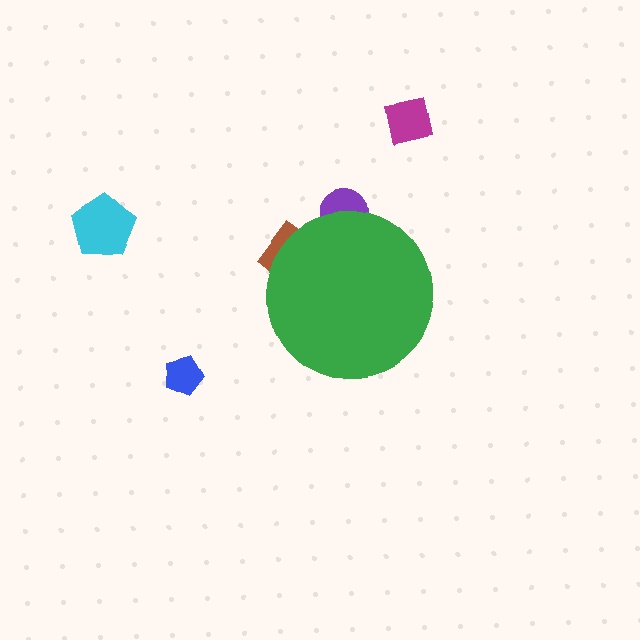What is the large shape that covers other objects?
A green circle.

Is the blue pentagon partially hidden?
No, the blue pentagon is fully visible.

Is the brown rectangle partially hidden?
Yes, the brown rectangle is partially hidden behind the green circle.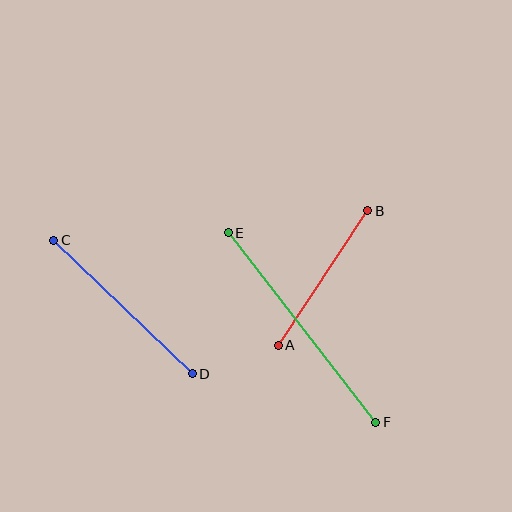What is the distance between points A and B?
The distance is approximately 161 pixels.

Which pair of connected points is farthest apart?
Points E and F are farthest apart.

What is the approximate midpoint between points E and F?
The midpoint is at approximately (302, 327) pixels.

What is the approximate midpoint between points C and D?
The midpoint is at approximately (123, 307) pixels.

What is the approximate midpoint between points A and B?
The midpoint is at approximately (323, 278) pixels.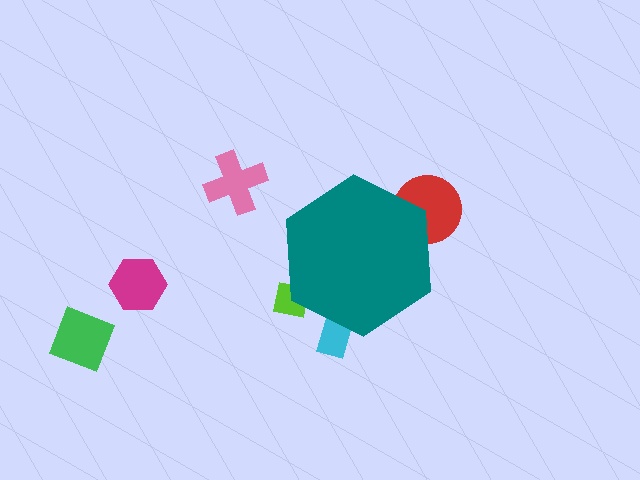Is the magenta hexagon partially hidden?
No, the magenta hexagon is fully visible.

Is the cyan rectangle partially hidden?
Yes, the cyan rectangle is partially hidden behind the teal hexagon.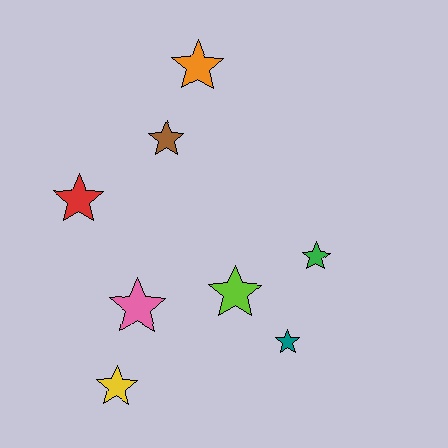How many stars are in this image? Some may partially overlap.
There are 8 stars.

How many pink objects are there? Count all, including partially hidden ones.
There is 1 pink object.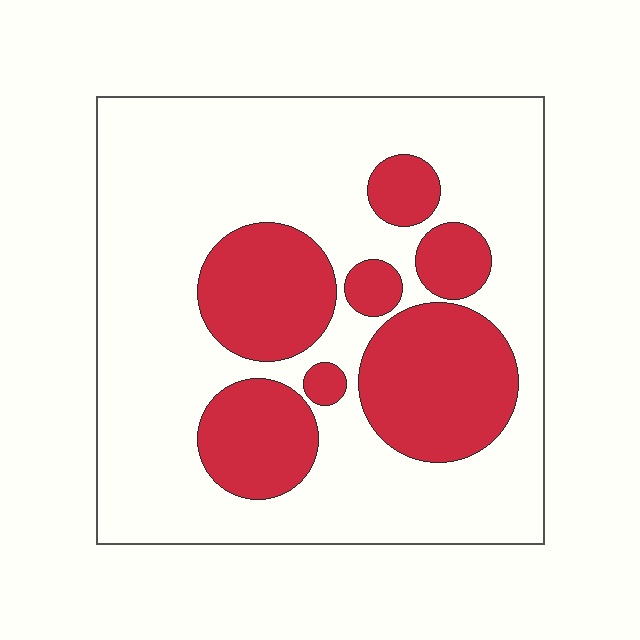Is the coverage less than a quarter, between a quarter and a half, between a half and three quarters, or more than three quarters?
Between a quarter and a half.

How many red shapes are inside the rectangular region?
7.